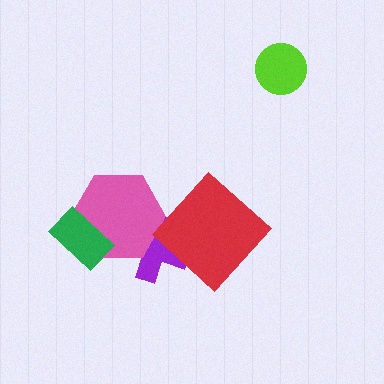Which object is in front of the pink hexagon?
The green rectangle is in front of the pink hexagon.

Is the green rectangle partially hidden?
No, no other shape covers it.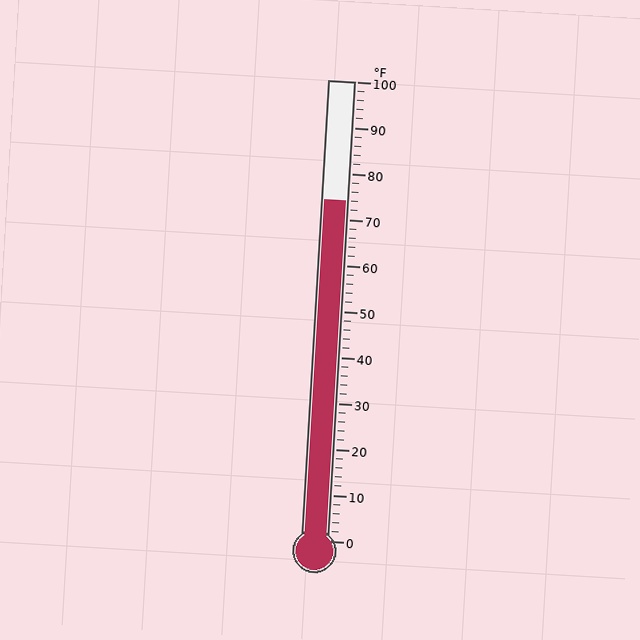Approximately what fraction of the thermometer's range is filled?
The thermometer is filled to approximately 75% of its range.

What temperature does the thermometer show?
The thermometer shows approximately 74°F.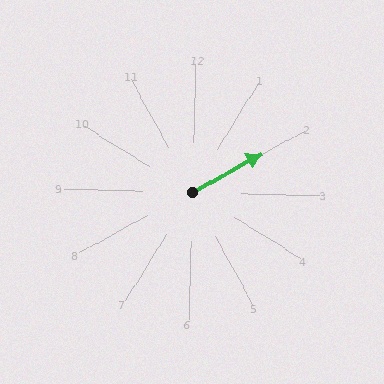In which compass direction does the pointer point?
Northeast.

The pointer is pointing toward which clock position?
Roughly 2 o'clock.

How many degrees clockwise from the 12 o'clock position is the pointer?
Approximately 59 degrees.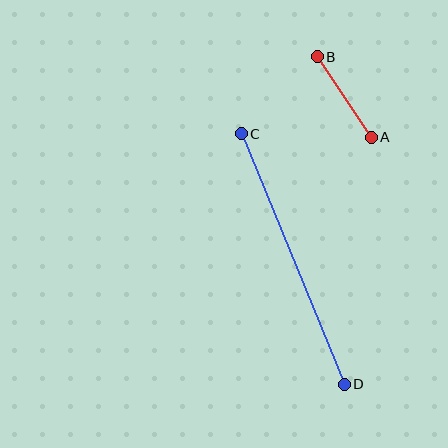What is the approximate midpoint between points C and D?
The midpoint is at approximately (293, 259) pixels.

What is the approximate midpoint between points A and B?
The midpoint is at approximately (344, 97) pixels.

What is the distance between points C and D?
The distance is approximately 271 pixels.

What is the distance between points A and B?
The distance is approximately 97 pixels.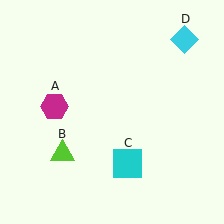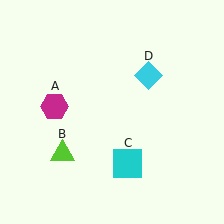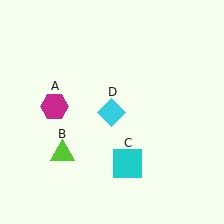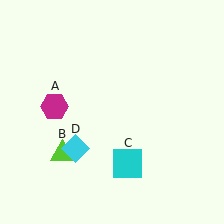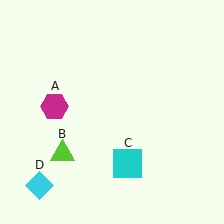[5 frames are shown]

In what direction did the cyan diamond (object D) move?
The cyan diamond (object D) moved down and to the left.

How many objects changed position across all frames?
1 object changed position: cyan diamond (object D).